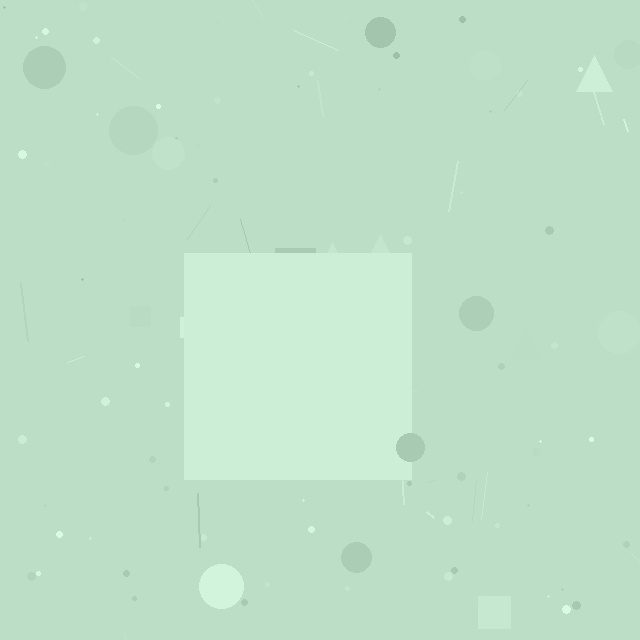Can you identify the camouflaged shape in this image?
The camouflaged shape is a square.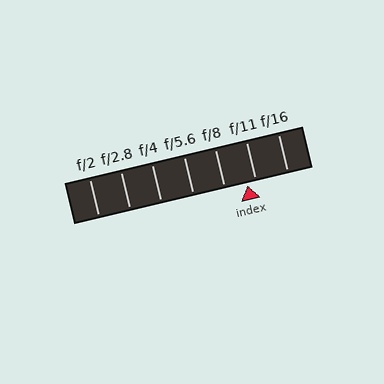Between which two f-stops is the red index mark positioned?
The index mark is between f/8 and f/11.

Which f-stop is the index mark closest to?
The index mark is closest to f/11.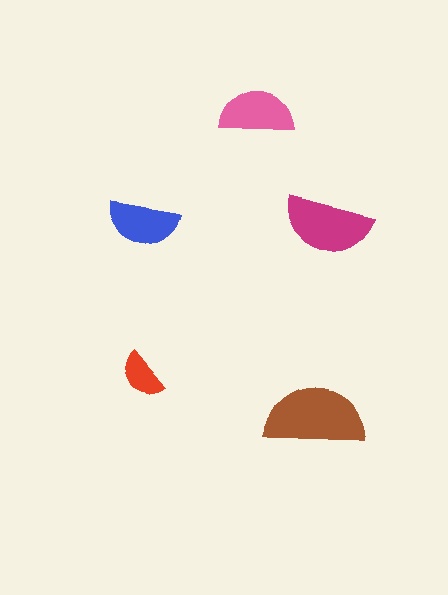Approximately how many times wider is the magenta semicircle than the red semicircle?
About 2 times wider.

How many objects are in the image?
There are 5 objects in the image.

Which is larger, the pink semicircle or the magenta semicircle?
The magenta one.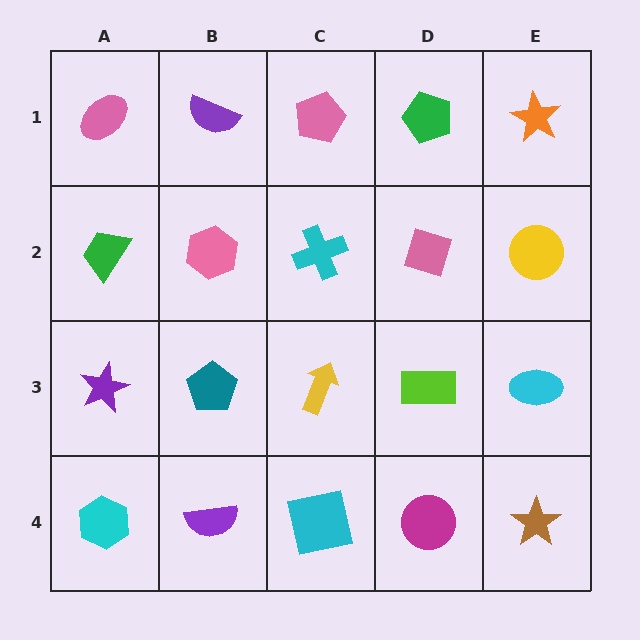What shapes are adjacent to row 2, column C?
A pink pentagon (row 1, column C), a yellow arrow (row 3, column C), a pink hexagon (row 2, column B), a pink diamond (row 2, column D).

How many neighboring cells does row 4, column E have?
2.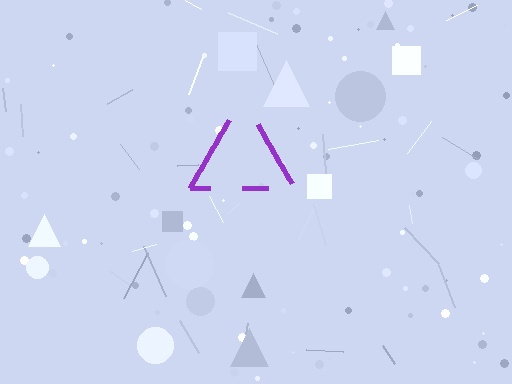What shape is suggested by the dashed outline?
The dashed outline suggests a triangle.